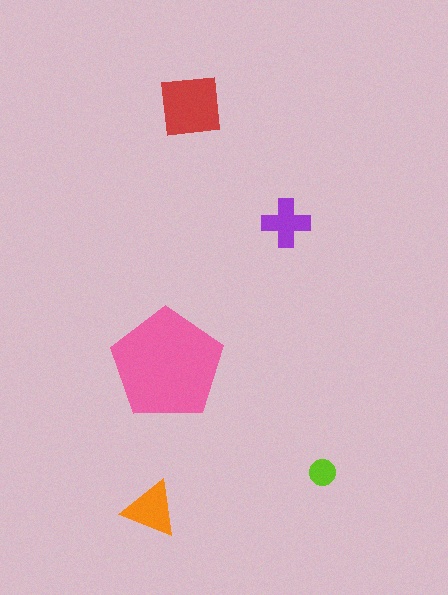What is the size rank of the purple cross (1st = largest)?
4th.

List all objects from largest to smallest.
The pink pentagon, the red square, the orange triangle, the purple cross, the lime circle.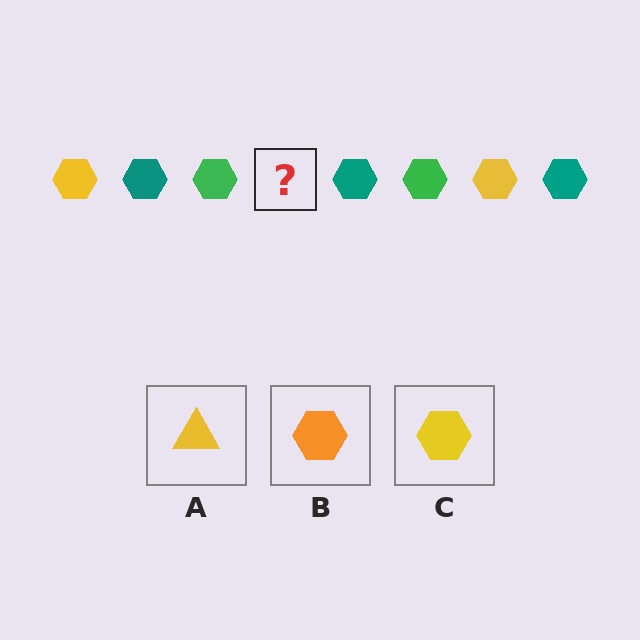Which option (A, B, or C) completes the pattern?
C.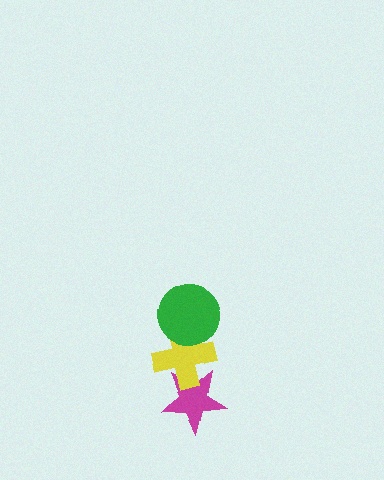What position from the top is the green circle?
The green circle is 1st from the top.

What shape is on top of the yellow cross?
The green circle is on top of the yellow cross.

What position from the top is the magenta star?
The magenta star is 3rd from the top.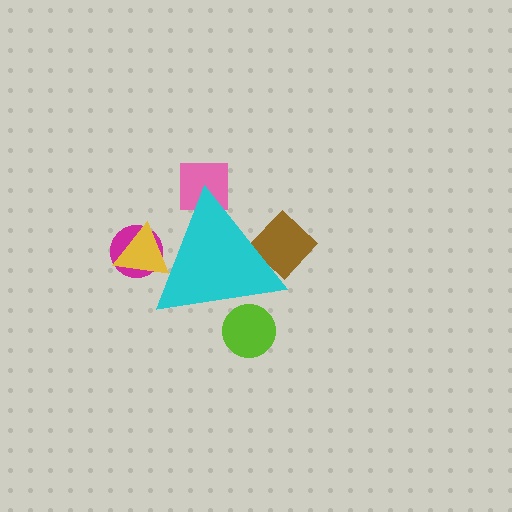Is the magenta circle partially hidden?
Yes, the magenta circle is partially hidden behind the cyan triangle.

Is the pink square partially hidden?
Yes, the pink square is partially hidden behind the cyan triangle.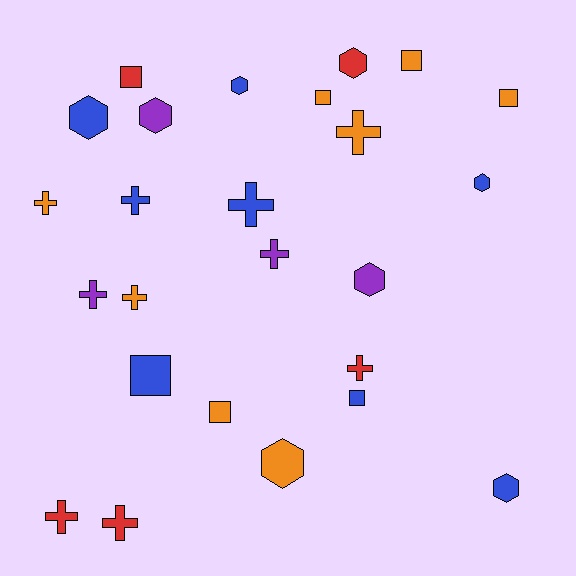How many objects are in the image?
There are 25 objects.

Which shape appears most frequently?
Cross, with 10 objects.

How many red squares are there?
There is 1 red square.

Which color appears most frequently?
Blue, with 8 objects.